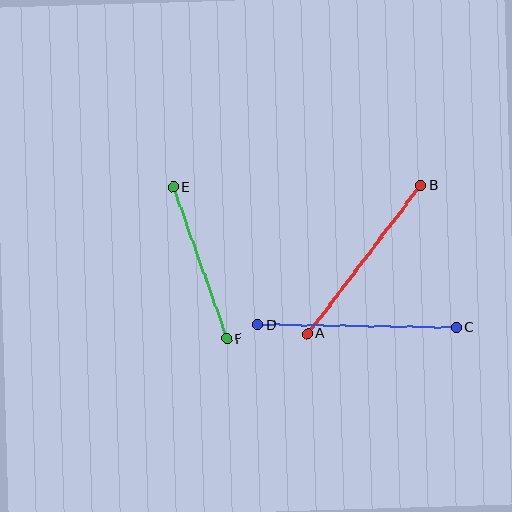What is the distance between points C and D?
The distance is approximately 198 pixels.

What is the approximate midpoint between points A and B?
The midpoint is at approximately (364, 260) pixels.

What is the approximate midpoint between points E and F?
The midpoint is at approximately (200, 263) pixels.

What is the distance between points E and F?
The distance is approximately 161 pixels.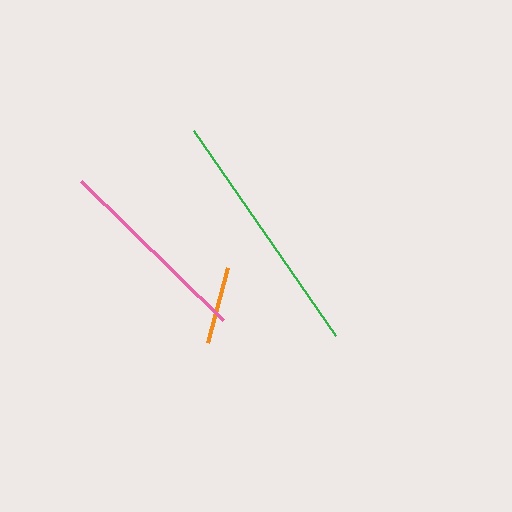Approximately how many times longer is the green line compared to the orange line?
The green line is approximately 3.2 times the length of the orange line.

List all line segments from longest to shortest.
From longest to shortest: green, pink, orange.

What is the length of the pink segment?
The pink segment is approximately 199 pixels long.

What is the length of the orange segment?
The orange segment is approximately 78 pixels long.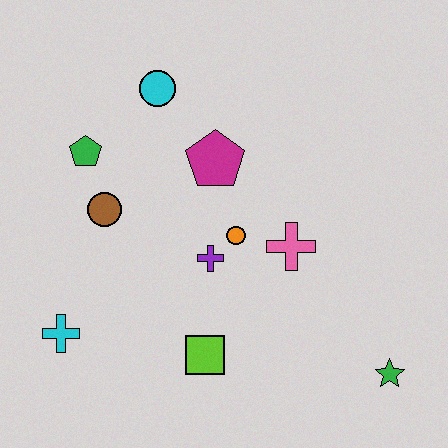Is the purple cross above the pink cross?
No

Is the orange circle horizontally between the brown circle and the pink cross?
Yes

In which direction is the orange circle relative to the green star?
The orange circle is to the left of the green star.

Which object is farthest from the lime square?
The cyan circle is farthest from the lime square.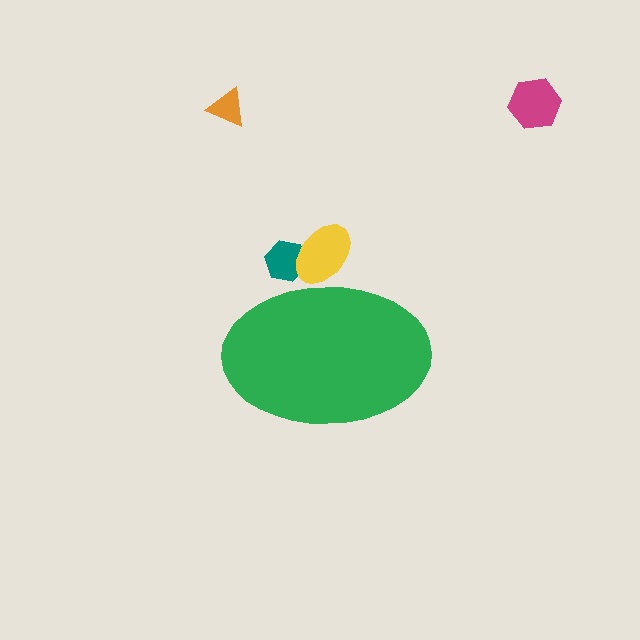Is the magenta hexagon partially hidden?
No, the magenta hexagon is fully visible.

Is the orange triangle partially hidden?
No, the orange triangle is fully visible.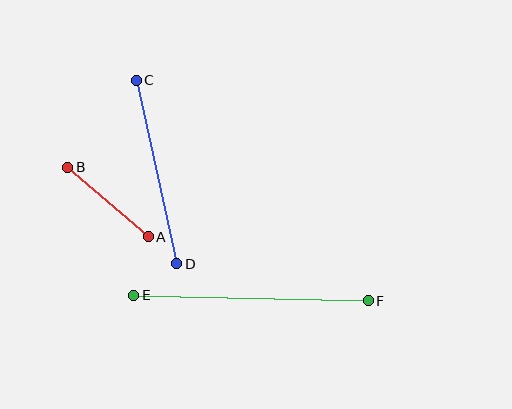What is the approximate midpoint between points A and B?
The midpoint is at approximately (108, 202) pixels.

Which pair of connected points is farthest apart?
Points E and F are farthest apart.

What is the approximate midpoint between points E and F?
The midpoint is at approximately (251, 298) pixels.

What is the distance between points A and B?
The distance is approximately 107 pixels.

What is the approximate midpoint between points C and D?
The midpoint is at approximately (157, 172) pixels.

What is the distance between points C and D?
The distance is approximately 188 pixels.